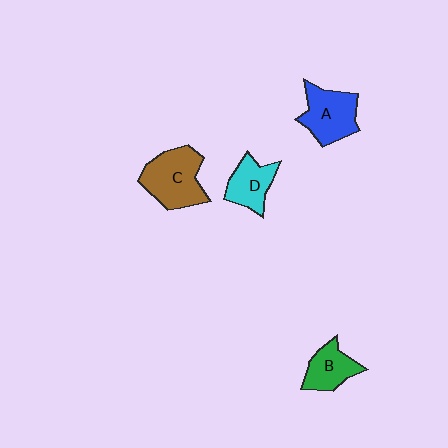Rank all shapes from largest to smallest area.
From largest to smallest: C (brown), A (blue), D (cyan), B (green).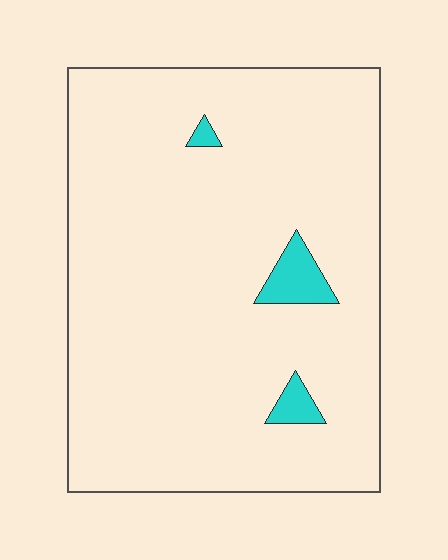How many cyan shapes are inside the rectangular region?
3.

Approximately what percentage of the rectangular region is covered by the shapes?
Approximately 5%.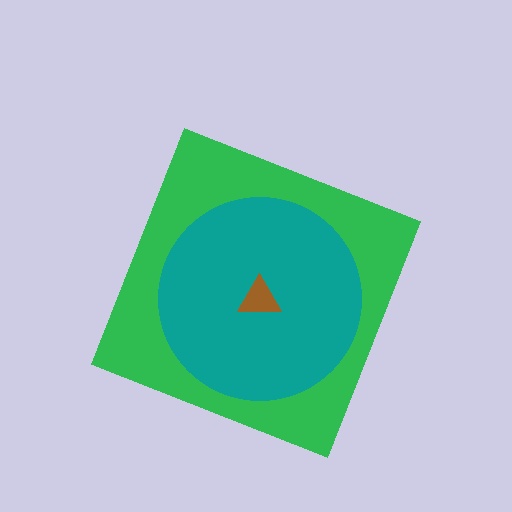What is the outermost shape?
The green diamond.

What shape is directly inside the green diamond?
The teal circle.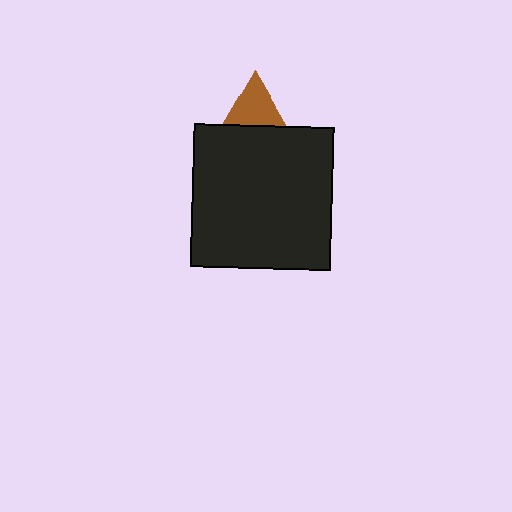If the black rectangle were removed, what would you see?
You would see the complete brown triangle.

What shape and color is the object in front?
The object in front is a black rectangle.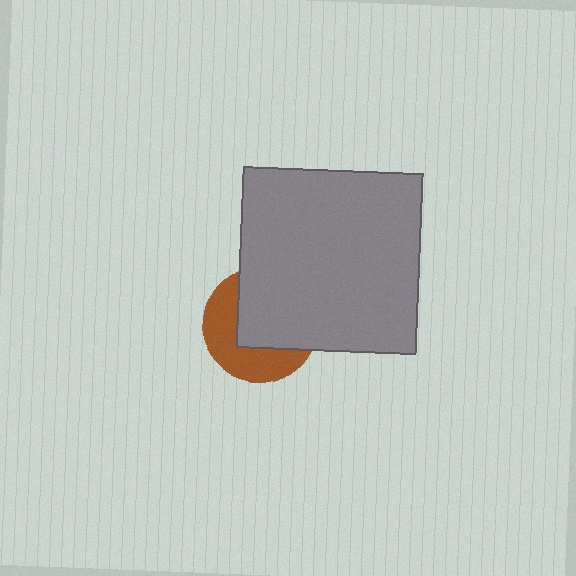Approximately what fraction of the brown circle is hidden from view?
Roughly 56% of the brown circle is hidden behind the gray square.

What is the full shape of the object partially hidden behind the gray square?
The partially hidden object is a brown circle.